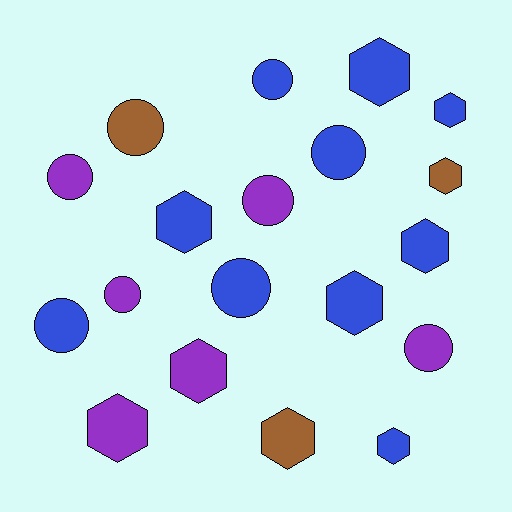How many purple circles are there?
There are 4 purple circles.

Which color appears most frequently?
Blue, with 10 objects.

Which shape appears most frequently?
Hexagon, with 10 objects.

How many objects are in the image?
There are 19 objects.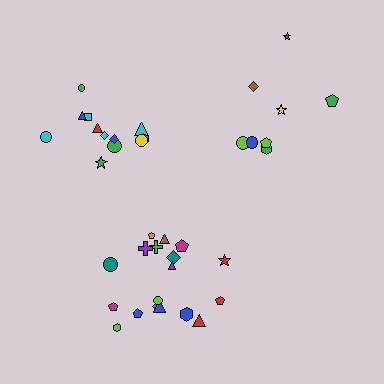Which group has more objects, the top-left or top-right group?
The top-left group.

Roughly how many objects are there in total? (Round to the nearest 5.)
Roughly 40 objects in total.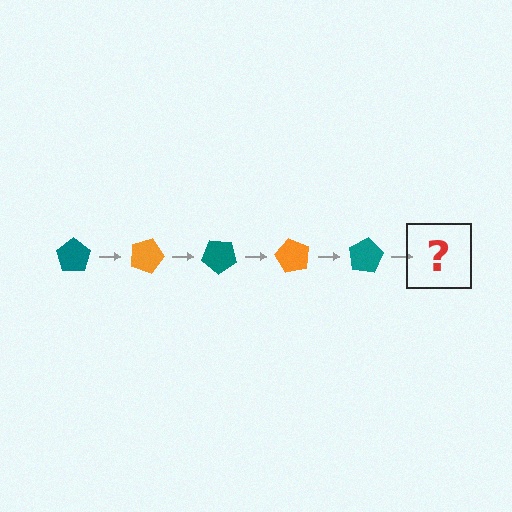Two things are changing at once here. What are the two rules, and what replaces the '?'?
The two rules are that it rotates 20 degrees each step and the color cycles through teal and orange. The '?' should be an orange pentagon, rotated 100 degrees from the start.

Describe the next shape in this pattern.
It should be an orange pentagon, rotated 100 degrees from the start.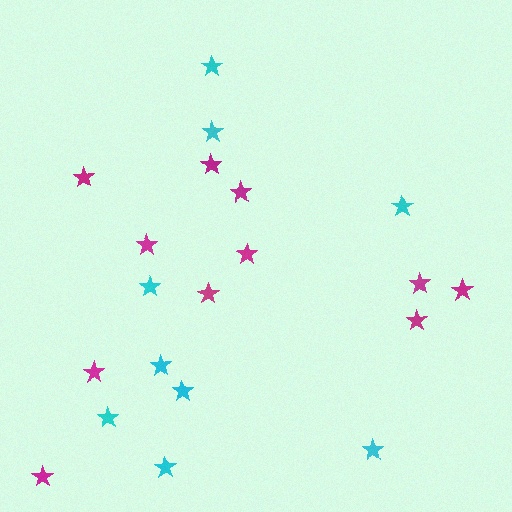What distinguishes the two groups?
There are 2 groups: one group of magenta stars (11) and one group of cyan stars (9).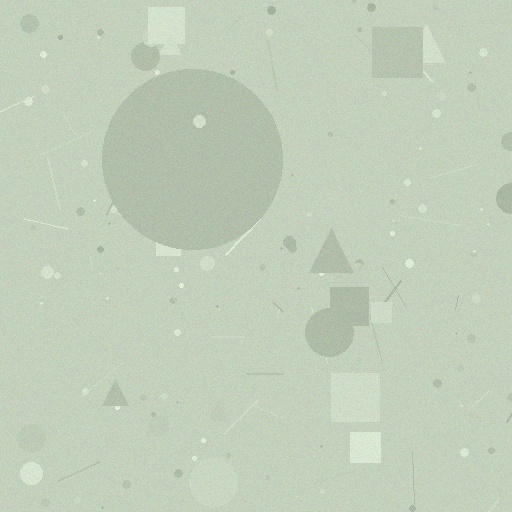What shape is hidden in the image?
A circle is hidden in the image.